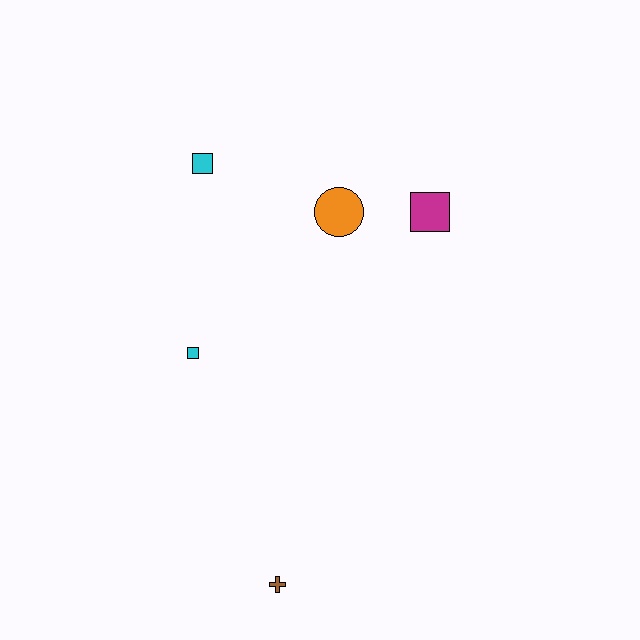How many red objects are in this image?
There are no red objects.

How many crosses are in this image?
There is 1 cross.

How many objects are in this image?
There are 5 objects.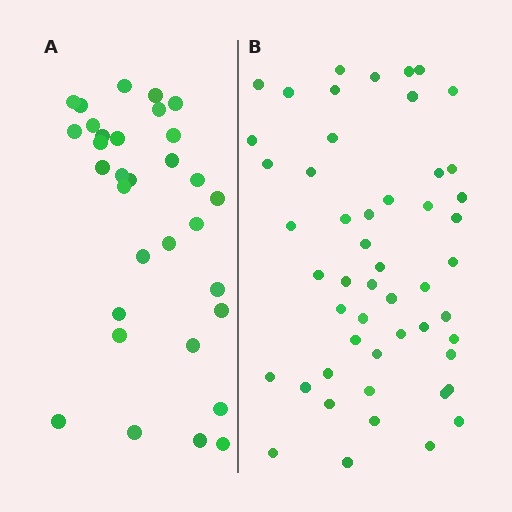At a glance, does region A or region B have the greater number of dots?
Region B (the right region) has more dots.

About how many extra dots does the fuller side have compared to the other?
Region B has approximately 20 more dots than region A.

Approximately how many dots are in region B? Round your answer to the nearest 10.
About 50 dots. (The exact count is 51, which rounds to 50.)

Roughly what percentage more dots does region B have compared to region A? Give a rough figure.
About 60% more.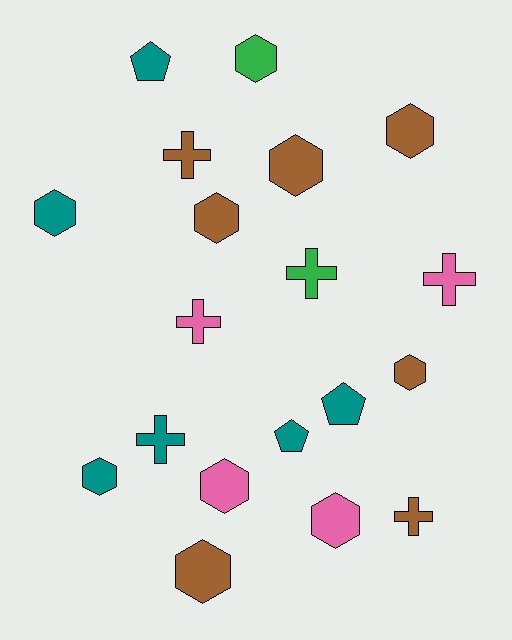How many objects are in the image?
There are 19 objects.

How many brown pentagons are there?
There are no brown pentagons.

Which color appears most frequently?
Brown, with 7 objects.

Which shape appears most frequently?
Hexagon, with 10 objects.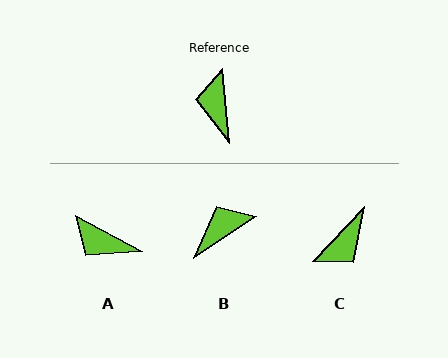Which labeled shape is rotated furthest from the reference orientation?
C, about 132 degrees away.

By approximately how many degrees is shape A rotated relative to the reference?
Approximately 56 degrees counter-clockwise.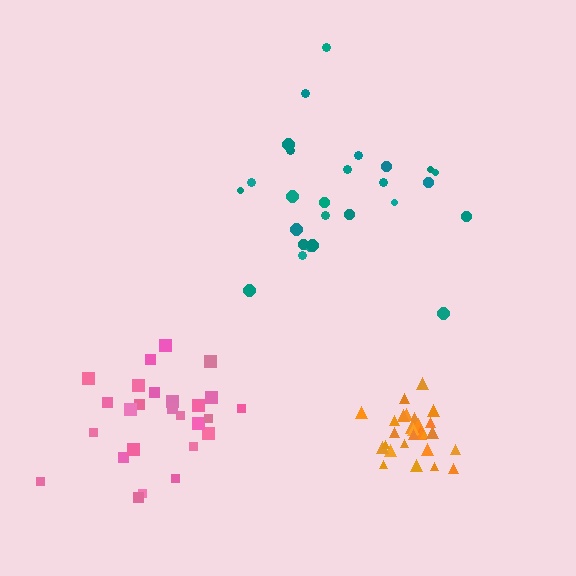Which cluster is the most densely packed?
Orange.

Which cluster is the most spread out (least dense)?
Teal.